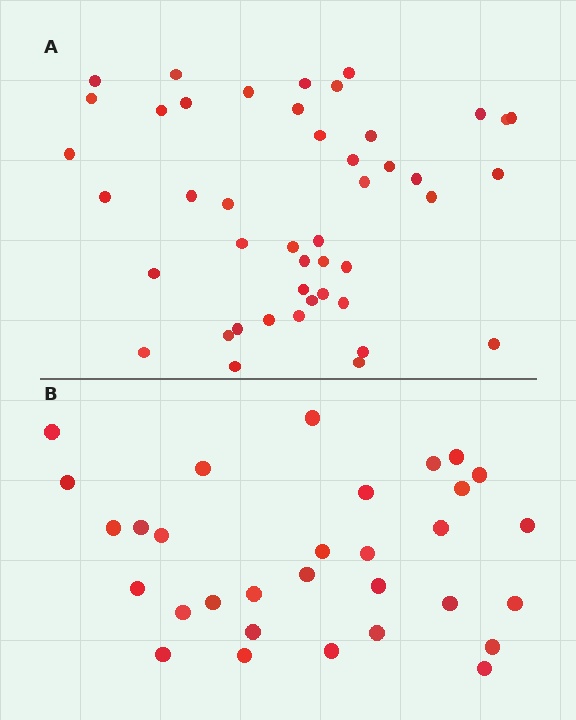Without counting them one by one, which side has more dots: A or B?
Region A (the top region) has more dots.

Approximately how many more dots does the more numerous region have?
Region A has approximately 15 more dots than region B.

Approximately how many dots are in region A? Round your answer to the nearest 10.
About 40 dots. (The exact count is 45, which rounds to 40.)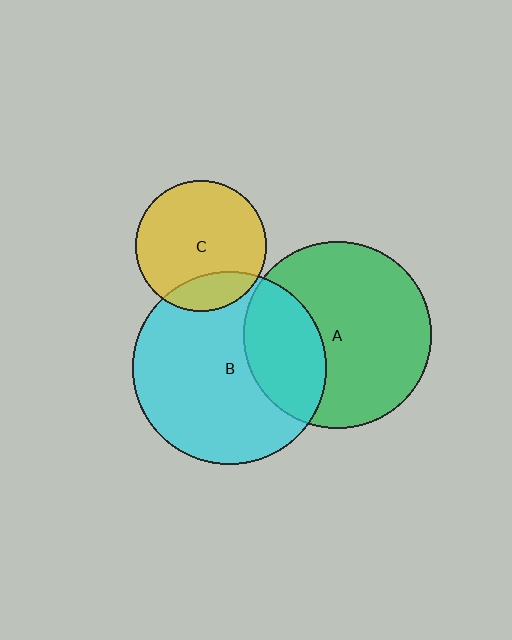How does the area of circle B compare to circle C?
Approximately 2.2 times.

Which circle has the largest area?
Circle B (cyan).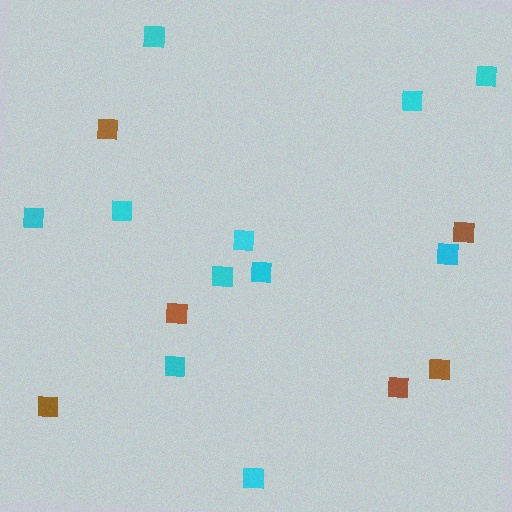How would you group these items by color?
There are 2 groups: one group of brown squares (6) and one group of cyan squares (11).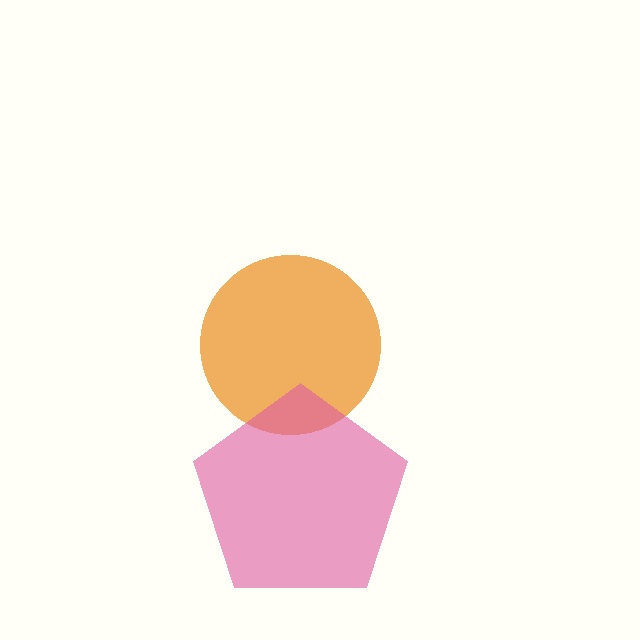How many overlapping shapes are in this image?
There are 2 overlapping shapes in the image.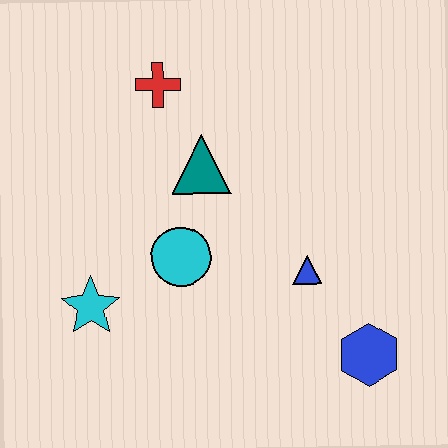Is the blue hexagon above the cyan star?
No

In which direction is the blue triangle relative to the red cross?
The blue triangle is below the red cross.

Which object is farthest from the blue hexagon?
The red cross is farthest from the blue hexagon.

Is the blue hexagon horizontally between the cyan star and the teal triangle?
No